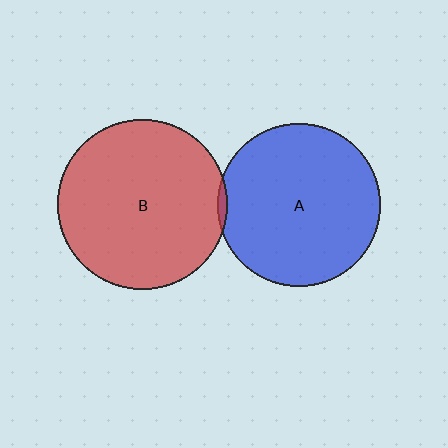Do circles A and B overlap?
Yes.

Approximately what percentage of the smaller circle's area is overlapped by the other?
Approximately 5%.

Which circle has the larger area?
Circle B (red).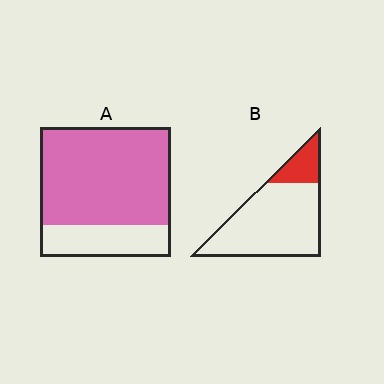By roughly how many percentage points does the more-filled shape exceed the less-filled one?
By roughly 55 percentage points (A over B).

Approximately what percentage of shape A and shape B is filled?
A is approximately 75% and B is approximately 20%.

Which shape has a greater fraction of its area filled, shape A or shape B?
Shape A.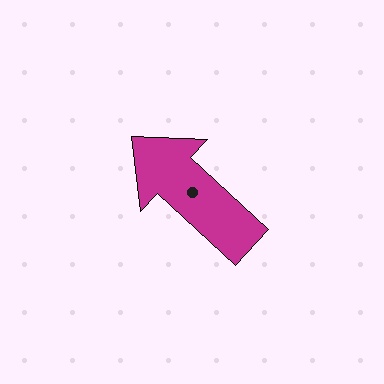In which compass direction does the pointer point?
Northwest.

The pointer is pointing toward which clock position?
Roughly 10 o'clock.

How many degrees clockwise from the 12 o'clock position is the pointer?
Approximately 313 degrees.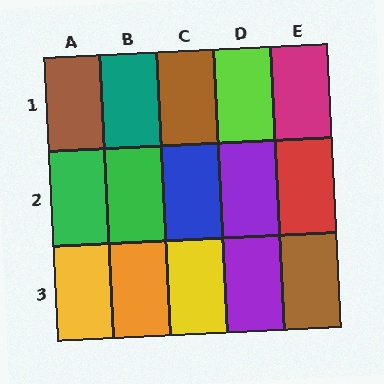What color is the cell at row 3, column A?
Yellow.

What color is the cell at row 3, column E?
Brown.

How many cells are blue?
1 cell is blue.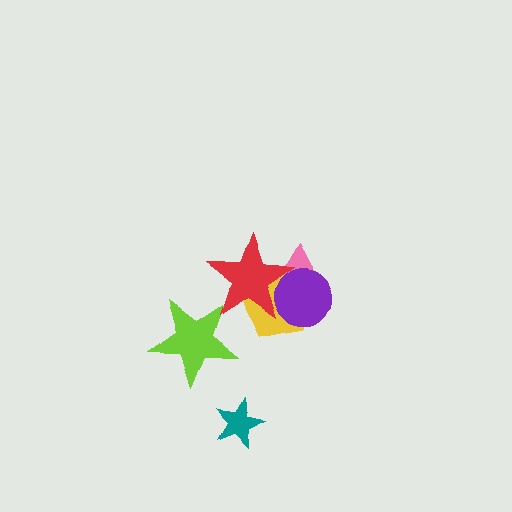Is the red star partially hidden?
No, no other shape covers it.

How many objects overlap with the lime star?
1 object overlaps with the lime star.